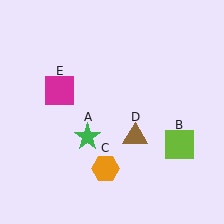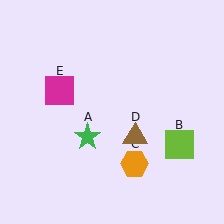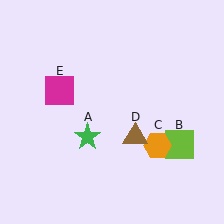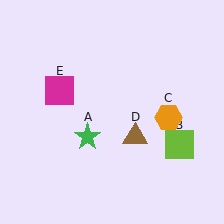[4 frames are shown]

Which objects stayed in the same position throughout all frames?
Green star (object A) and lime square (object B) and brown triangle (object D) and magenta square (object E) remained stationary.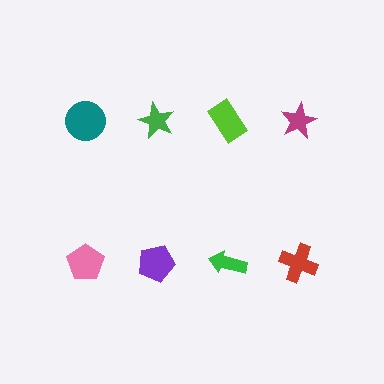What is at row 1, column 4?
A magenta star.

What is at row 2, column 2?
A purple pentagon.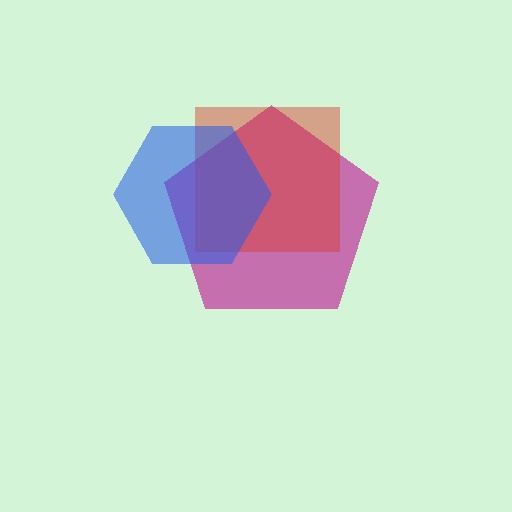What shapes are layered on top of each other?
The layered shapes are: a magenta pentagon, a red square, a blue hexagon.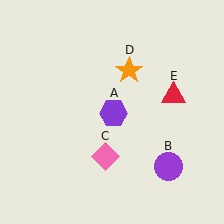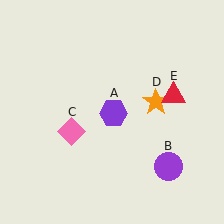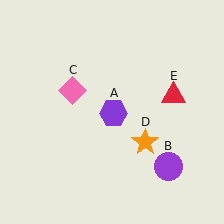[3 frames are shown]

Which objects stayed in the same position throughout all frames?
Purple hexagon (object A) and purple circle (object B) and red triangle (object E) remained stationary.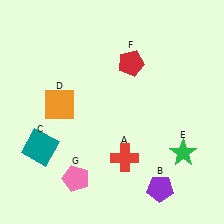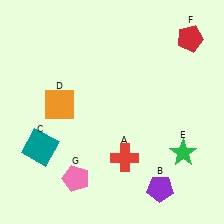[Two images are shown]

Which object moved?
The red pentagon (F) moved right.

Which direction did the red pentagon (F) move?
The red pentagon (F) moved right.